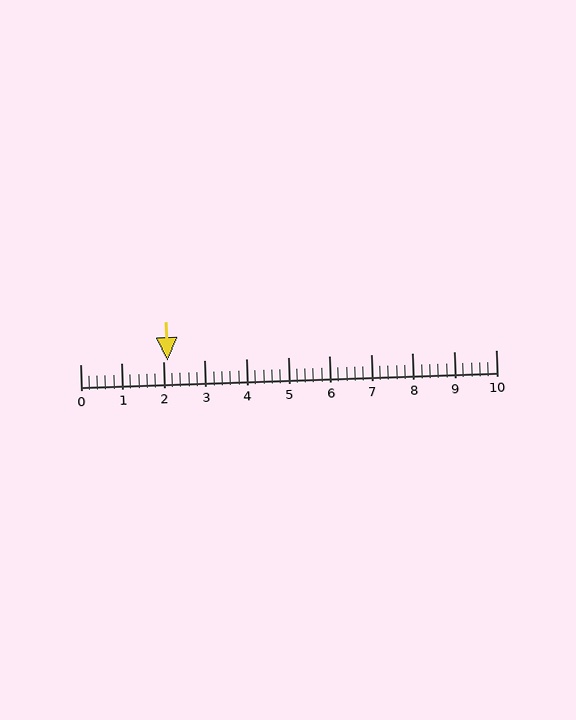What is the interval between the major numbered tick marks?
The major tick marks are spaced 1 units apart.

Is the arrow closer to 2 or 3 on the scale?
The arrow is closer to 2.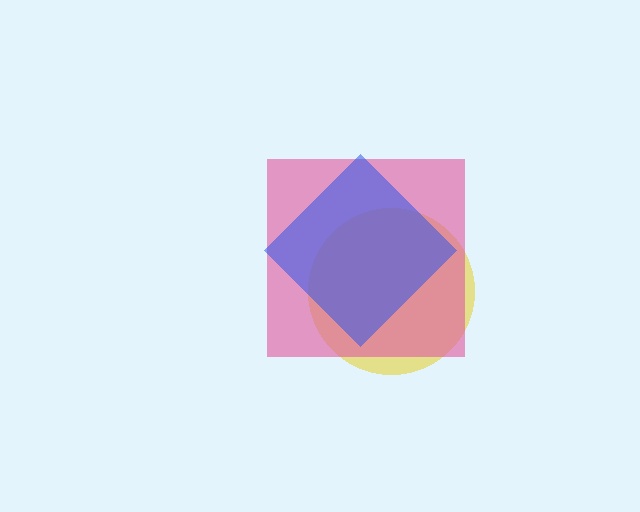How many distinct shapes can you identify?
There are 3 distinct shapes: a yellow circle, a pink square, a blue diamond.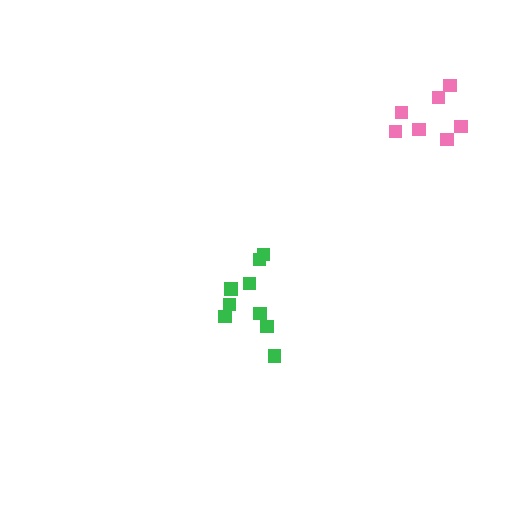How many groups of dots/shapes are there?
There are 2 groups.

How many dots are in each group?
Group 1: 9 dots, Group 2: 7 dots (16 total).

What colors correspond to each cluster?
The clusters are colored: green, pink.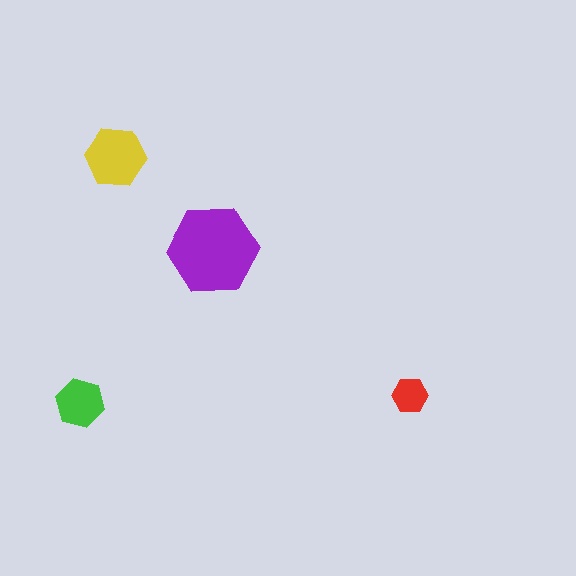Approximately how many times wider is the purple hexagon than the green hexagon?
About 2 times wider.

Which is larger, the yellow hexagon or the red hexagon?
The yellow one.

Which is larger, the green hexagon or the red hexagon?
The green one.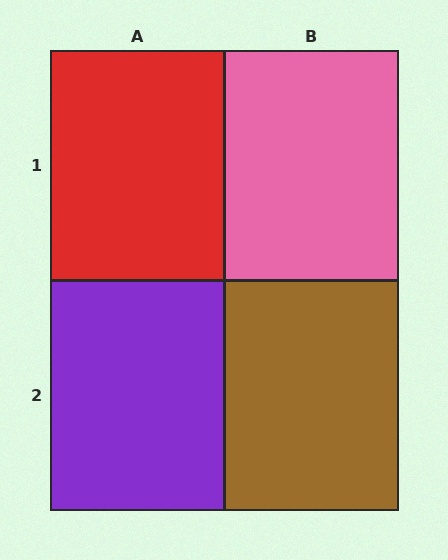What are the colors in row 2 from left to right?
Purple, brown.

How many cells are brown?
1 cell is brown.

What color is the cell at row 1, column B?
Pink.